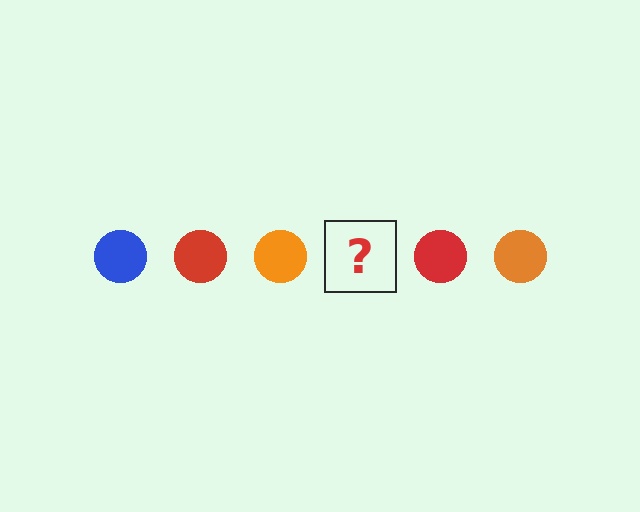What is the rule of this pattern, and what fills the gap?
The rule is that the pattern cycles through blue, red, orange circles. The gap should be filled with a blue circle.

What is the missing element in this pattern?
The missing element is a blue circle.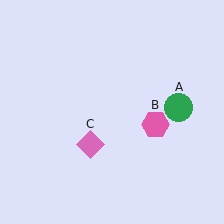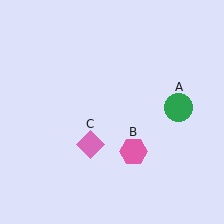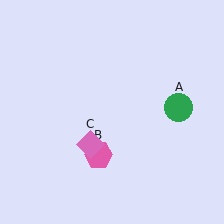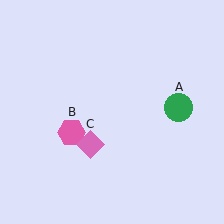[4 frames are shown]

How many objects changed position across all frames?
1 object changed position: pink hexagon (object B).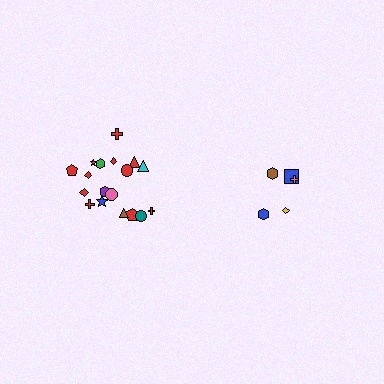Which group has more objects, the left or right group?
The left group.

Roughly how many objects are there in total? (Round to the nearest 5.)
Roughly 25 objects in total.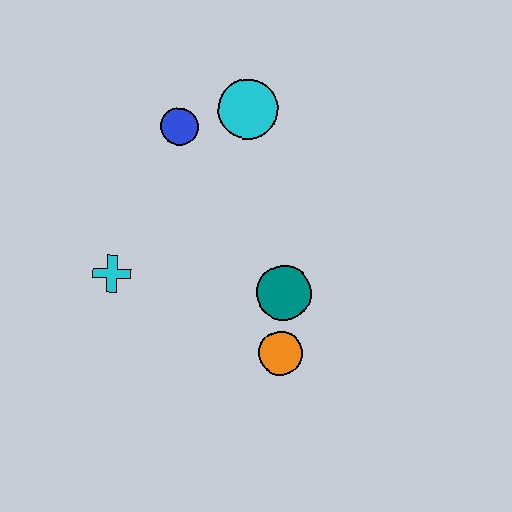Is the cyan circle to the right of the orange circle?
No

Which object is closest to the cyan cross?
The blue circle is closest to the cyan cross.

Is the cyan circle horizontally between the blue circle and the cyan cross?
No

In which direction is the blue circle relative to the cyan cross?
The blue circle is above the cyan cross.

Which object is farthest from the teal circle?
The blue circle is farthest from the teal circle.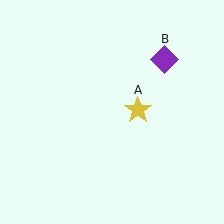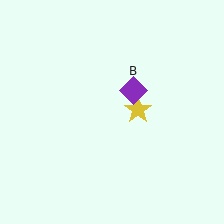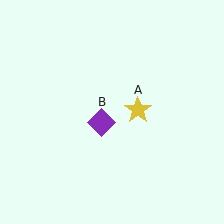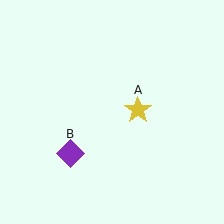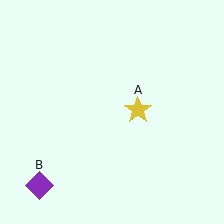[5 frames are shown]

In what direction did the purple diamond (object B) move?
The purple diamond (object B) moved down and to the left.